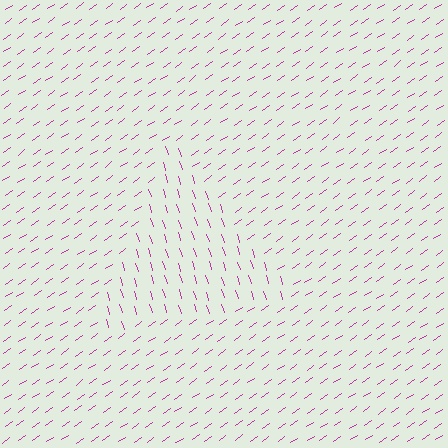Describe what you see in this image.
The image is filled with small magenta line segments. A triangle region in the image has lines oriented differently from the surrounding lines, creating a visible texture boundary.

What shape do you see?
I see a triangle.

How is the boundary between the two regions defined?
The boundary is defined purely by a change in line orientation (approximately 72 degrees difference). All lines are the same color and thickness.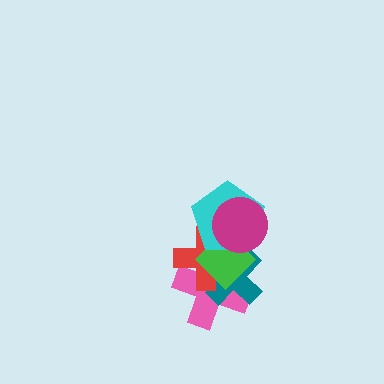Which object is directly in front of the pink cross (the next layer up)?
The teal cross is directly in front of the pink cross.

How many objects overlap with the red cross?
5 objects overlap with the red cross.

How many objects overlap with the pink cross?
3 objects overlap with the pink cross.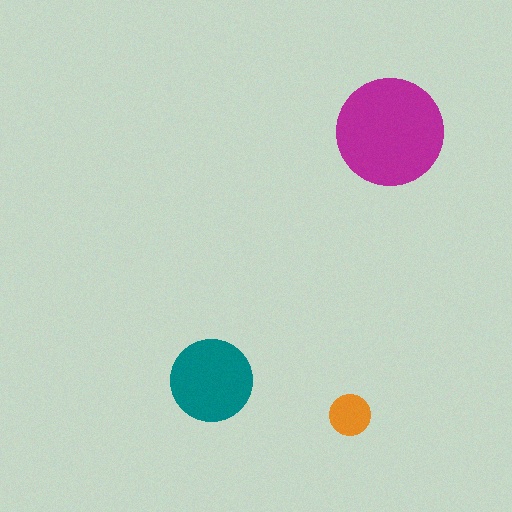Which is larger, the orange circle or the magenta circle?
The magenta one.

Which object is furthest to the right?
The magenta circle is rightmost.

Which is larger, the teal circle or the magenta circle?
The magenta one.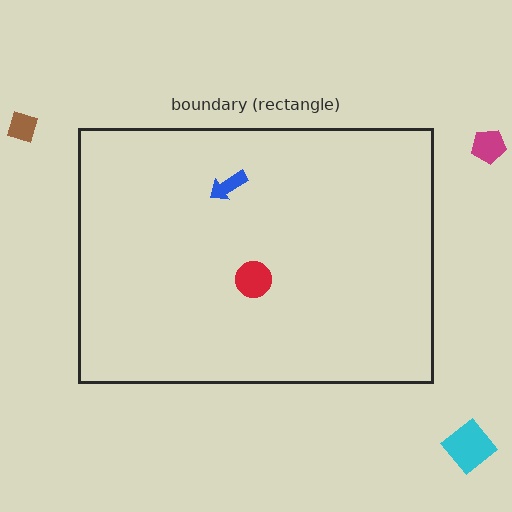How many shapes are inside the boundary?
2 inside, 3 outside.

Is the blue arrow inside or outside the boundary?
Inside.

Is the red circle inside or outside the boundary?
Inside.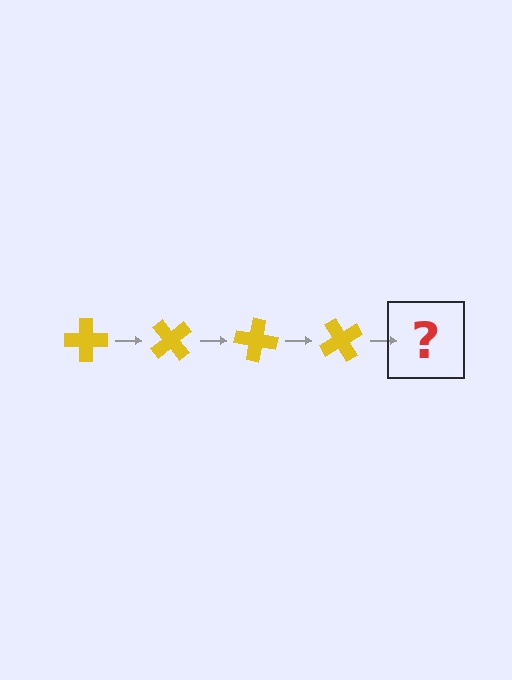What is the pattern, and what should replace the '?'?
The pattern is that the cross rotates 50 degrees each step. The '?' should be a yellow cross rotated 200 degrees.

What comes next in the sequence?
The next element should be a yellow cross rotated 200 degrees.